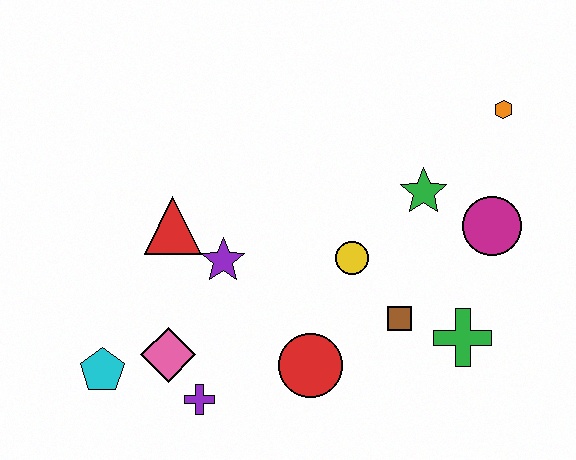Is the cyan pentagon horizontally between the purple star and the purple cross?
No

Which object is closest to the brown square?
The green cross is closest to the brown square.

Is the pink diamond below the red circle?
No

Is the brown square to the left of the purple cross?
No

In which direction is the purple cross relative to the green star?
The purple cross is to the left of the green star.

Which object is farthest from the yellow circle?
The cyan pentagon is farthest from the yellow circle.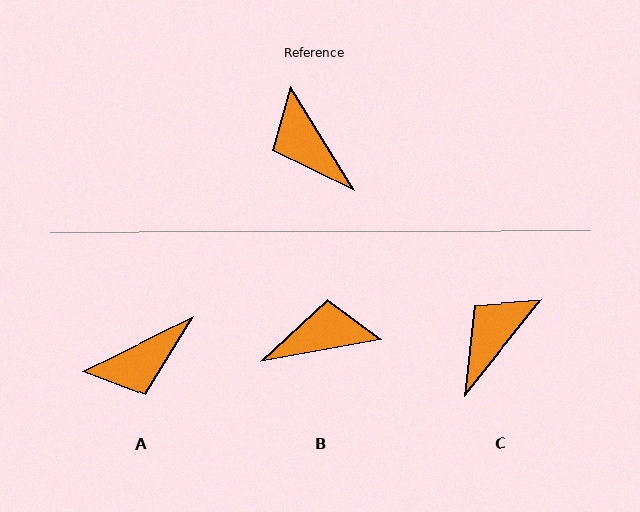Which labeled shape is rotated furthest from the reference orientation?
B, about 111 degrees away.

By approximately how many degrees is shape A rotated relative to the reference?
Approximately 85 degrees counter-clockwise.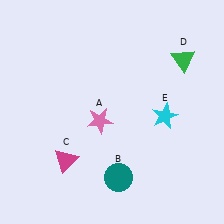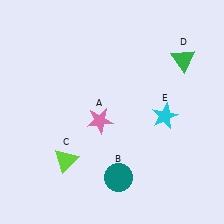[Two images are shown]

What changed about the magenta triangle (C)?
In Image 1, C is magenta. In Image 2, it changed to lime.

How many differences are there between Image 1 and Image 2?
There is 1 difference between the two images.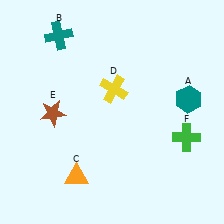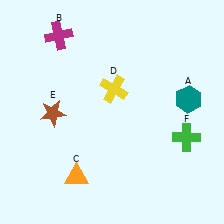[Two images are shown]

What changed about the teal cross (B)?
In Image 1, B is teal. In Image 2, it changed to magenta.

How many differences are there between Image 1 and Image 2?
There is 1 difference between the two images.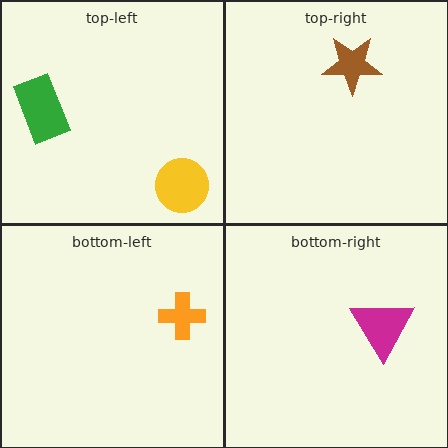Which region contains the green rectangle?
The top-left region.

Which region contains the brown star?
The top-right region.